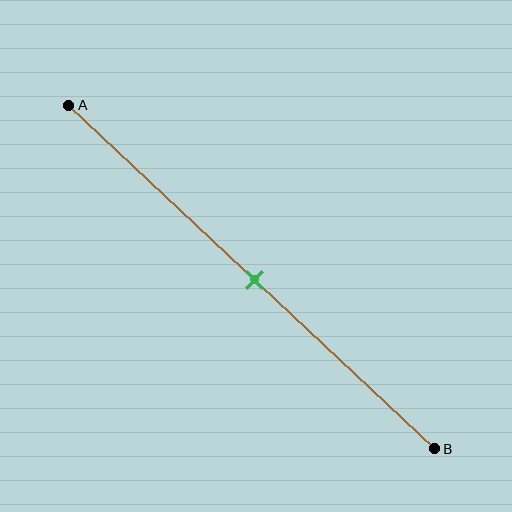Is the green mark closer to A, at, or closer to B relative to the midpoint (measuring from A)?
The green mark is approximately at the midpoint of segment AB.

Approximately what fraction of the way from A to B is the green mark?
The green mark is approximately 50% of the way from A to B.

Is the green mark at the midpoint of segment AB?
Yes, the mark is approximately at the midpoint.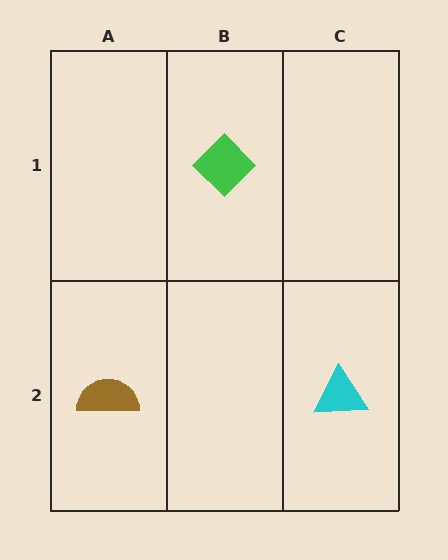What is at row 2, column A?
A brown semicircle.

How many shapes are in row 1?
1 shape.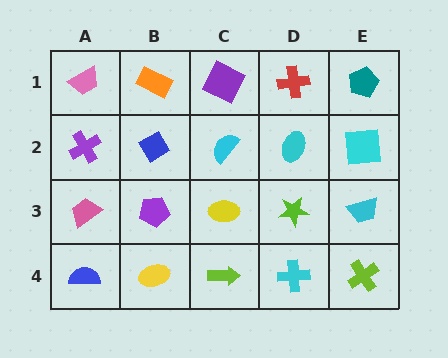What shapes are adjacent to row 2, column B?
An orange rectangle (row 1, column B), a purple pentagon (row 3, column B), a purple cross (row 2, column A), a cyan semicircle (row 2, column C).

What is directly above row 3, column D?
A cyan ellipse.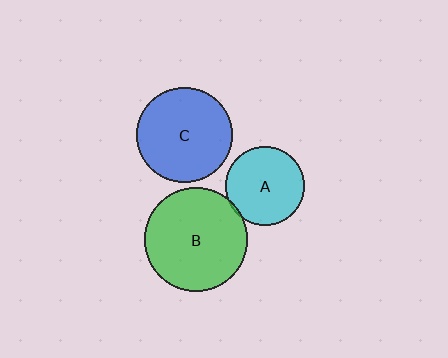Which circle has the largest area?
Circle B (green).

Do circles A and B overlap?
Yes.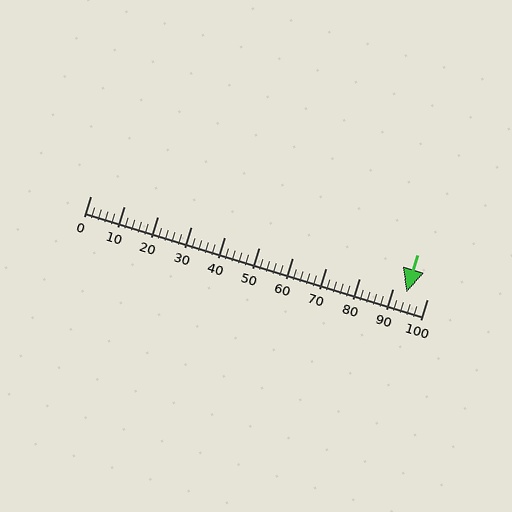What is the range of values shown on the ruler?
The ruler shows values from 0 to 100.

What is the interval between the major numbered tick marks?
The major tick marks are spaced 10 units apart.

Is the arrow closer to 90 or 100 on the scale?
The arrow is closer to 90.